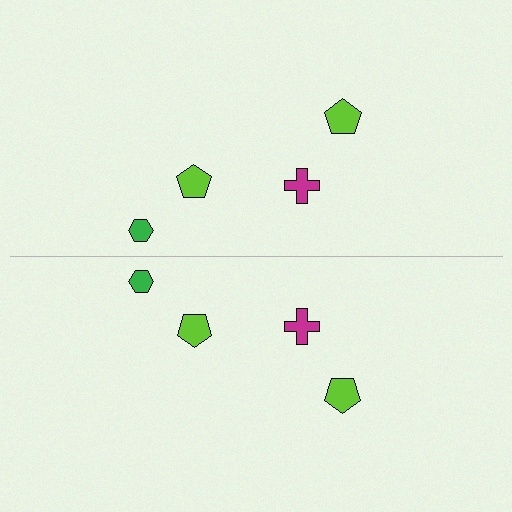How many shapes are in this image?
There are 8 shapes in this image.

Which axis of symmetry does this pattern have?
The pattern has a horizontal axis of symmetry running through the center of the image.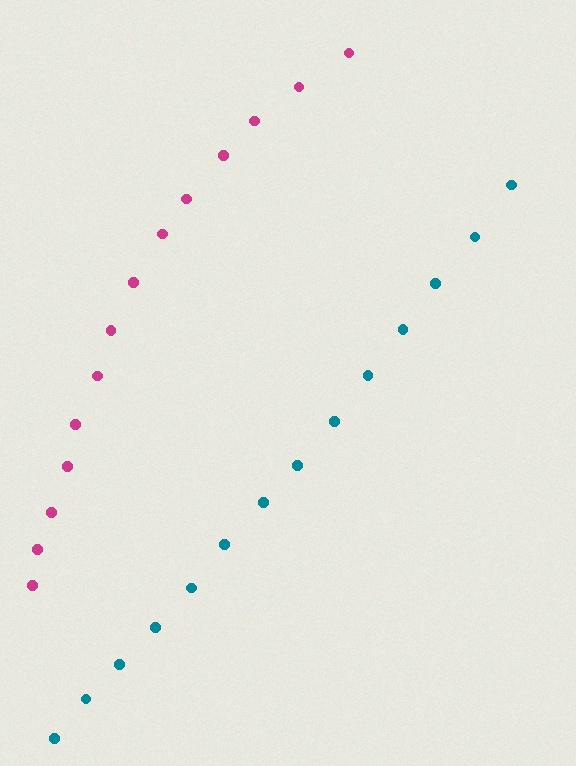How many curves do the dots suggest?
There are 2 distinct paths.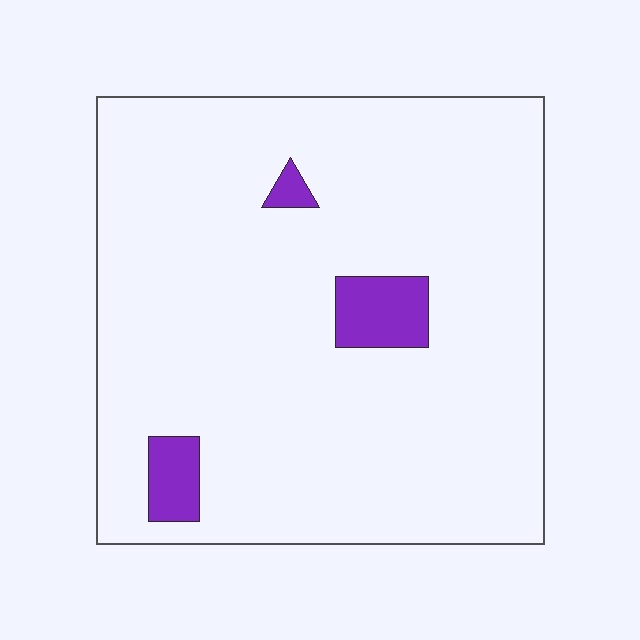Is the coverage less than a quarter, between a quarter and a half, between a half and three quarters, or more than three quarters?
Less than a quarter.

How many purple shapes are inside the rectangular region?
3.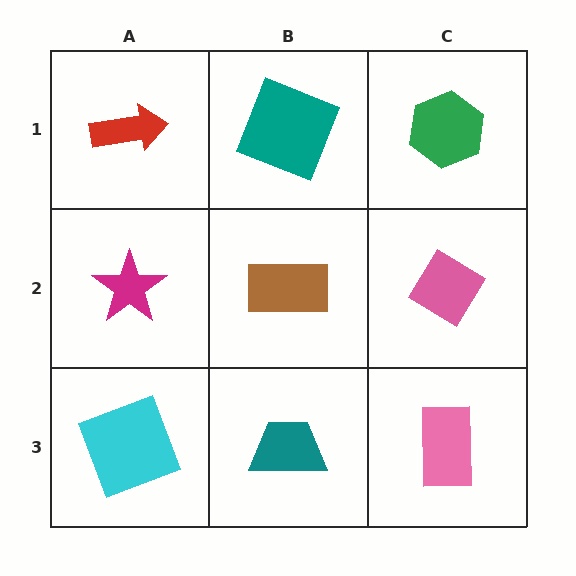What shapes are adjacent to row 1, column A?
A magenta star (row 2, column A), a teal square (row 1, column B).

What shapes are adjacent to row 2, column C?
A green hexagon (row 1, column C), a pink rectangle (row 3, column C), a brown rectangle (row 2, column B).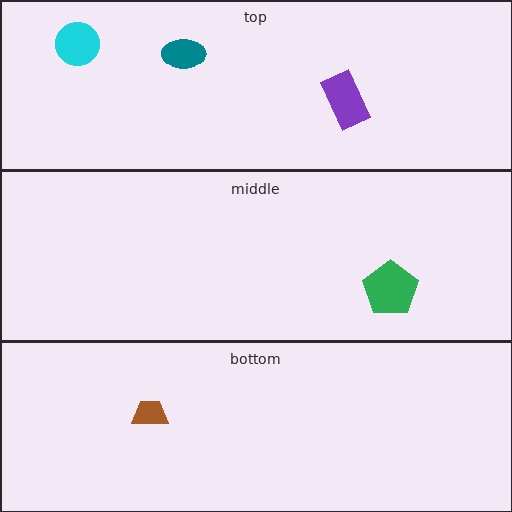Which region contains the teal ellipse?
The top region.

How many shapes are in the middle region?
1.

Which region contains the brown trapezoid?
The bottom region.